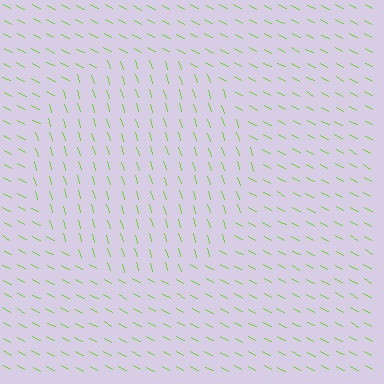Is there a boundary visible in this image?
Yes, there is a texture boundary formed by a change in line orientation.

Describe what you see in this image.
The image is filled with small lime line segments. A circle region in the image has lines oriented differently from the surrounding lines, creating a visible texture boundary.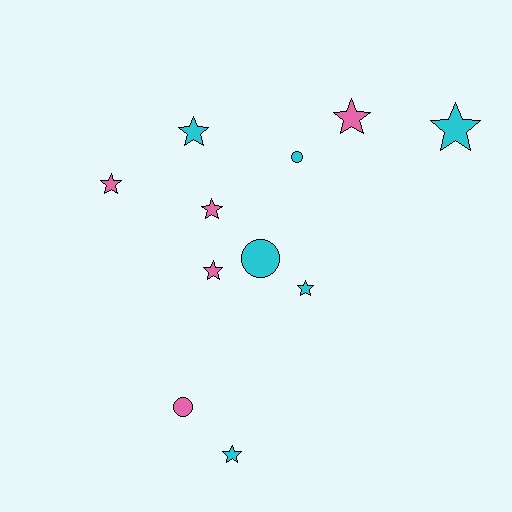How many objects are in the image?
There are 11 objects.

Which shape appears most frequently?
Star, with 8 objects.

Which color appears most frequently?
Cyan, with 6 objects.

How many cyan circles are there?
There are 2 cyan circles.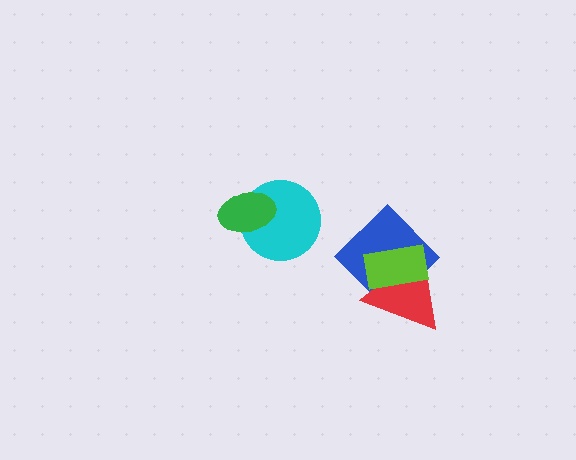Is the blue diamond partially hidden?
Yes, it is partially covered by another shape.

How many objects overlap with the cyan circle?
1 object overlaps with the cyan circle.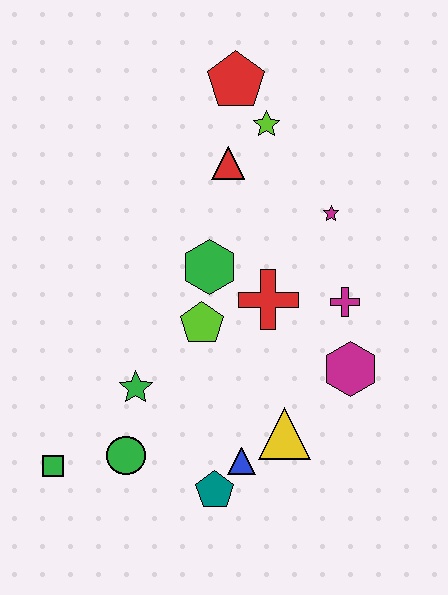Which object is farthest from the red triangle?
The green square is farthest from the red triangle.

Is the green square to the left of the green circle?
Yes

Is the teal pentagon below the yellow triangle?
Yes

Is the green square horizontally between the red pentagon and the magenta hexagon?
No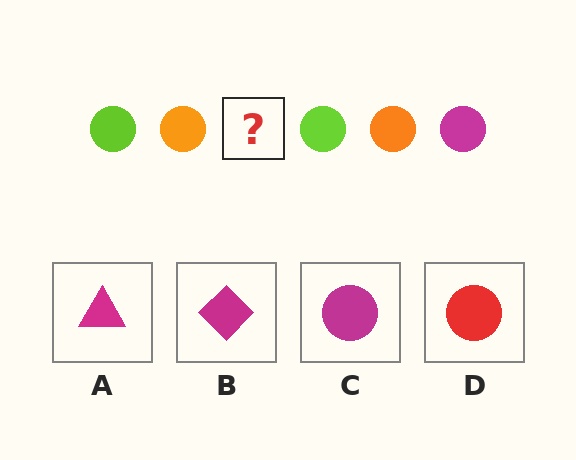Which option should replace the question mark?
Option C.